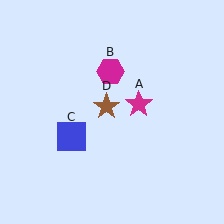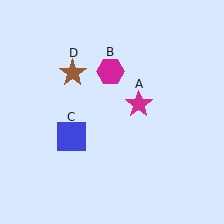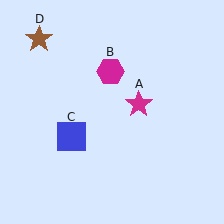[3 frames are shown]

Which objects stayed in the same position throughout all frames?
Magenta star (object A) and magenta hexagon (object B) and blue square (object C) remained stationary.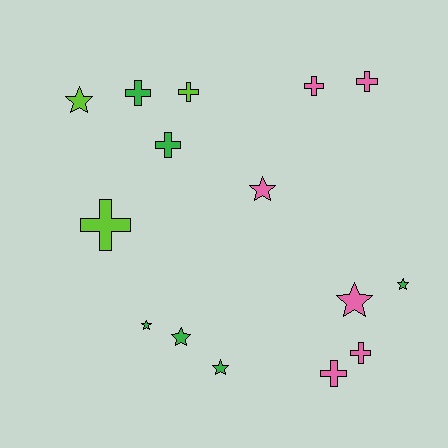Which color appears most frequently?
Green, with 6 objects.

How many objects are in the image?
There are 15 objects.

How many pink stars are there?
There are 2 pink stars.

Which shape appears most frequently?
Cross, with 8 objects.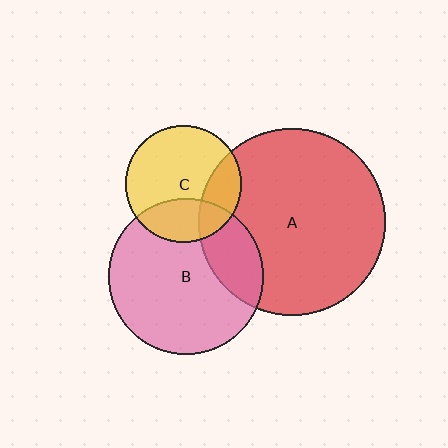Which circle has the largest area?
Circle A (red).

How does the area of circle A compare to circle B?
Approximately 1.4 times.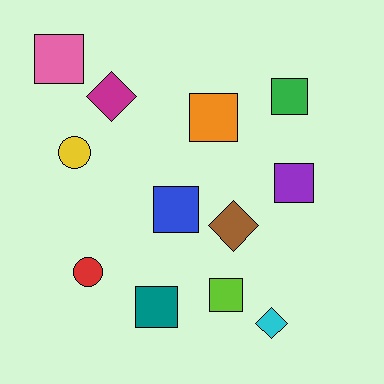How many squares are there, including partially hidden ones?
There are 7 squares.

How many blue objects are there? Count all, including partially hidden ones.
There is 1 blue object.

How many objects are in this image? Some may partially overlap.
There are 12 objects.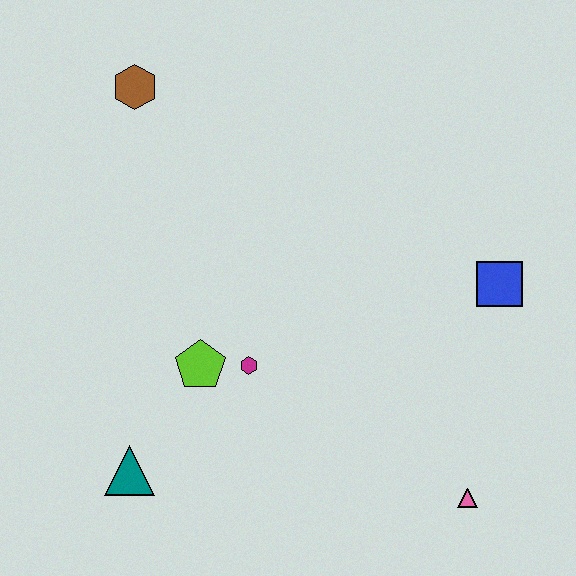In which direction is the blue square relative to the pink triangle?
The blue square is above the pink triangle.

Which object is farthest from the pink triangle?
The brown hexagon is farthest from the pink triangle.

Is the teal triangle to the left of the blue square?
Yes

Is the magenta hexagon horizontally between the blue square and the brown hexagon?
Yes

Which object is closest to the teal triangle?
The lime pentagon is closest to the teal triangle.